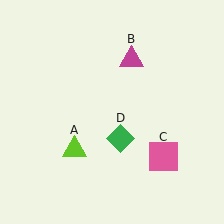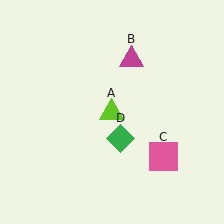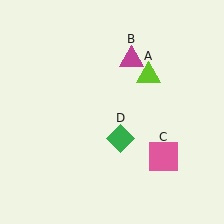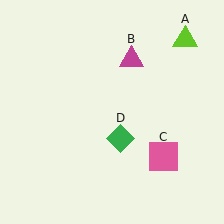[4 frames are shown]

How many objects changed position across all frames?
1 object changed position: lime triangle (object A).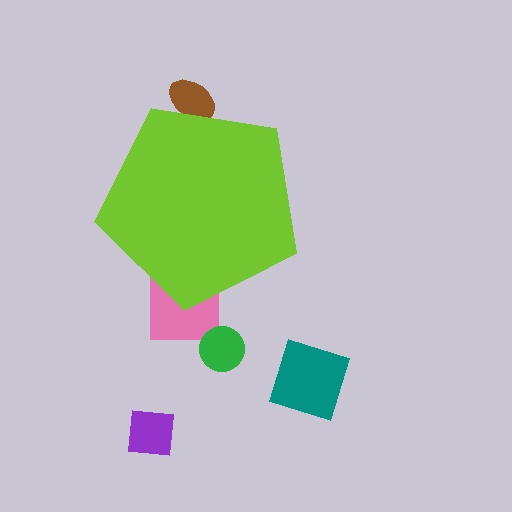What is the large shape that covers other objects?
A lime pentagon.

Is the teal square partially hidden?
No, the teal square is fully visible.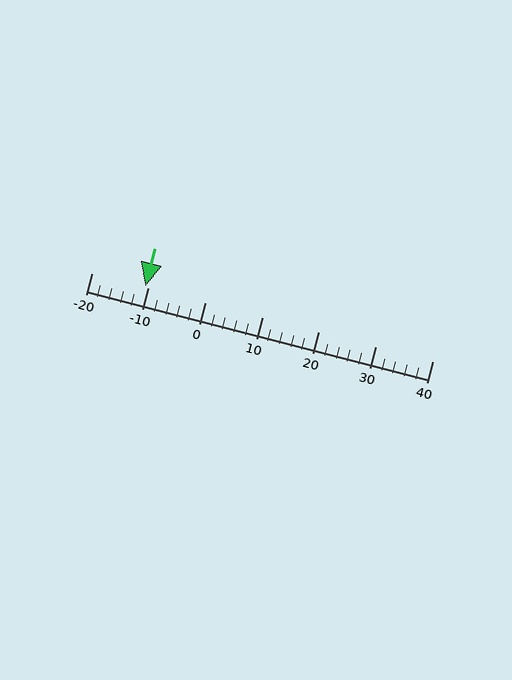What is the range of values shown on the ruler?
The ruler shows values from -20 to 40.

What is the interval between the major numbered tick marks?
The major tick marks are spaced 10 units apart.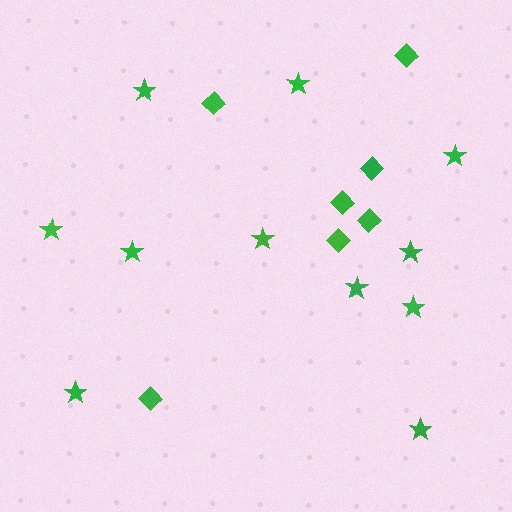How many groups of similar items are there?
There are 2 groups: one group of diamonds (7) and one group of stars (11).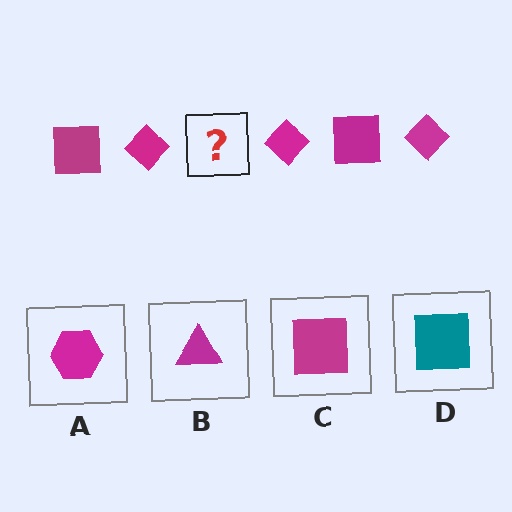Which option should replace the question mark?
Option C.